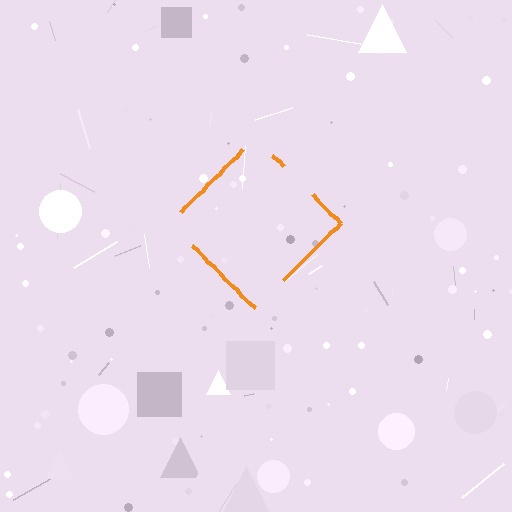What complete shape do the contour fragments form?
The contour fragments form a diamond.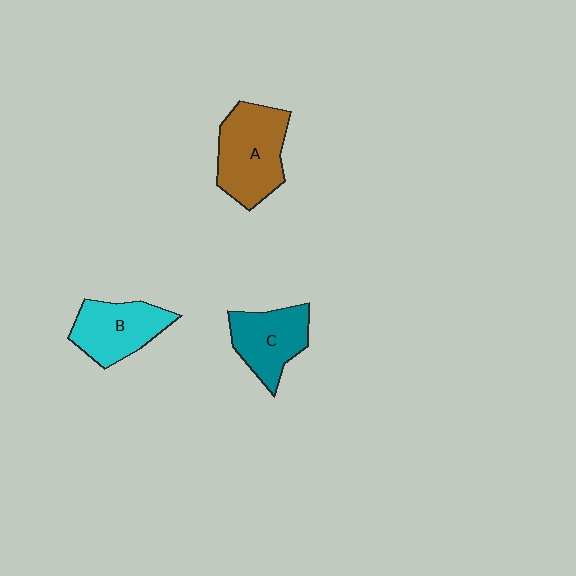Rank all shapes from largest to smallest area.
From largest to smallest: A (brown), B (cyan), C (teal).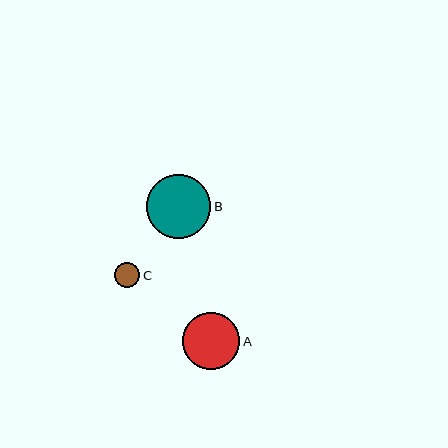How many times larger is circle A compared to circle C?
Circle A is approximately 2.3 times the size of circle C.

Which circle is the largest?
Circle B is the largest with a size of approximately 64 pixels.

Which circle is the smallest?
Circle C is the smallest with a size of approximately 25 pixels.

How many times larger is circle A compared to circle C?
Circle A is approximately 2.3 times the size of circle C.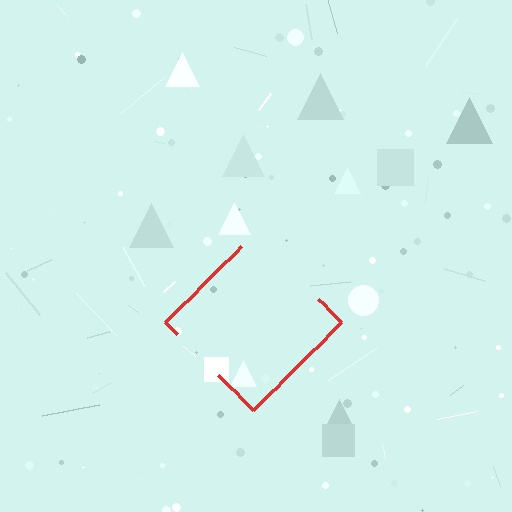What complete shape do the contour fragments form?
The contour fragments form a diamond.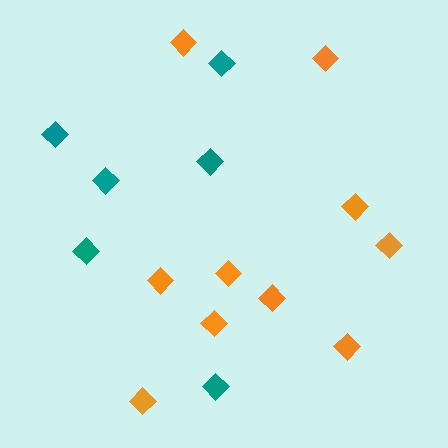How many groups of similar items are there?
There are 2 groups: one group of orange diamonds (10) and one group of teal diamonds (6).